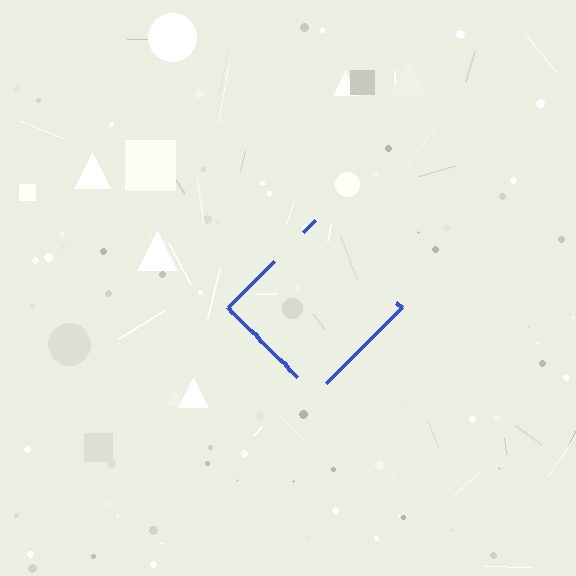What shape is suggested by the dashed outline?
The dashed outline suggests a diamond.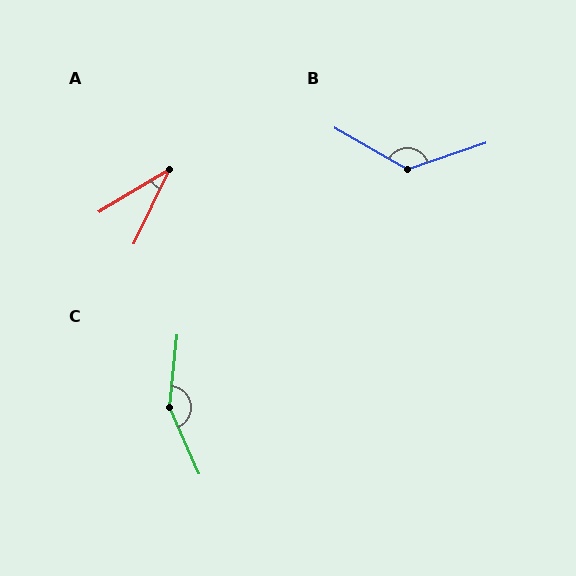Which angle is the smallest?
A, at approximately 33 degrees.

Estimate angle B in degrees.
Approximately 131 degrees.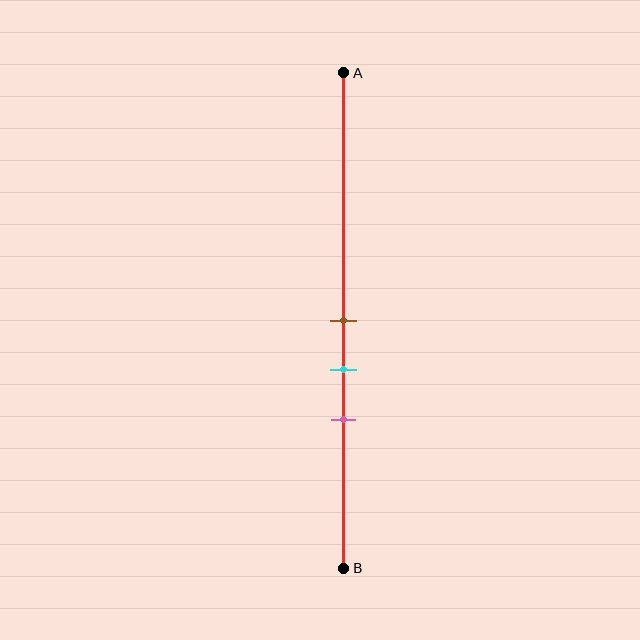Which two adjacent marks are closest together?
The brown and cyan marks are the closest adjacent pair.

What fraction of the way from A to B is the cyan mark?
The cyan mark is approximately 60% (0.6) of the way from A to B.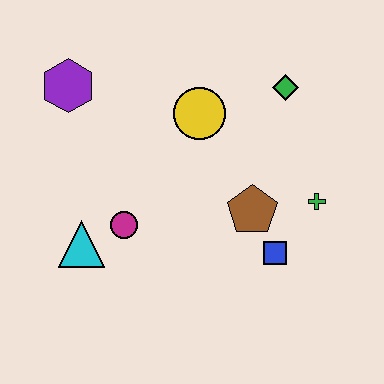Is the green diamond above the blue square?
Yes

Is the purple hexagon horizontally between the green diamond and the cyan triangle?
No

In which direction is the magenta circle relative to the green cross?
The magenta circle is to the left of the green cross.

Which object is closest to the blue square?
The brown pentagon is closest to the blue square.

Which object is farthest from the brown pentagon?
The purple hexagon is farthest from the brown pentagon.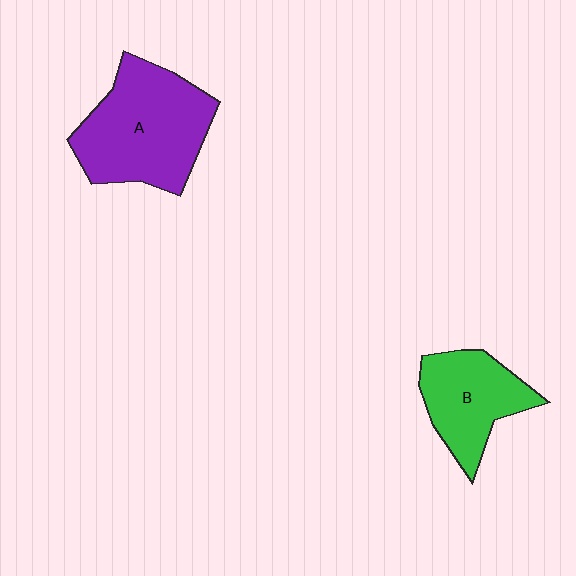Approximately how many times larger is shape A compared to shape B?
Approximately 1.5 times.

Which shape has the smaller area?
Shape B (green).